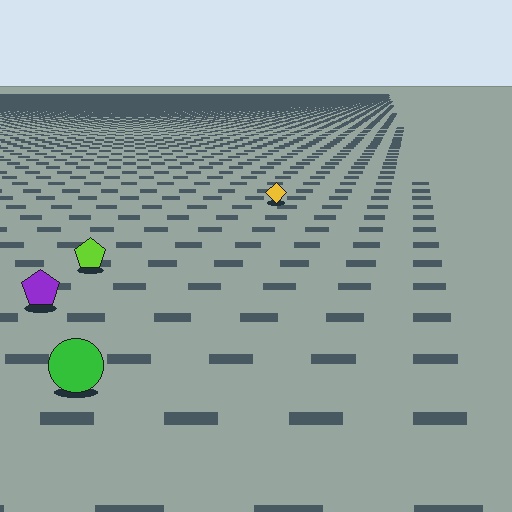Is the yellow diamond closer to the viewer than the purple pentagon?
No. The purple pentagon is closer — you can tell from the texture gradient: the ground texture is coarser near it.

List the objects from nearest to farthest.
From nearest to farthest: the green circle, the purple pentagon, the lime pentagon, the yellow diamond.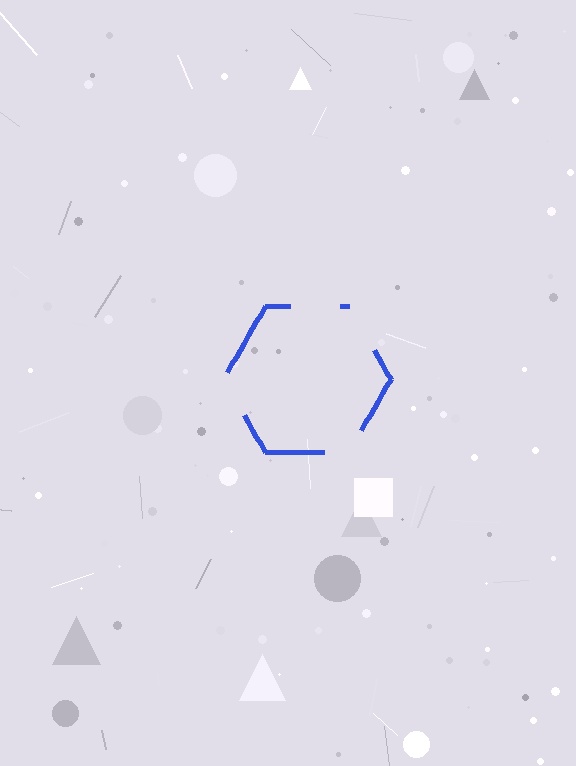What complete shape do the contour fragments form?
The contour fragments form a hexagon.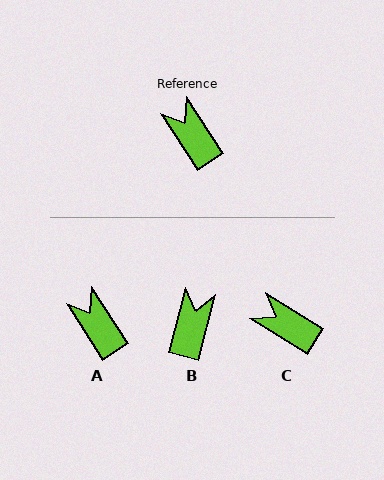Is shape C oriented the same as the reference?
No, it is off by about 25 degrees.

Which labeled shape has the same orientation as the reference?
A.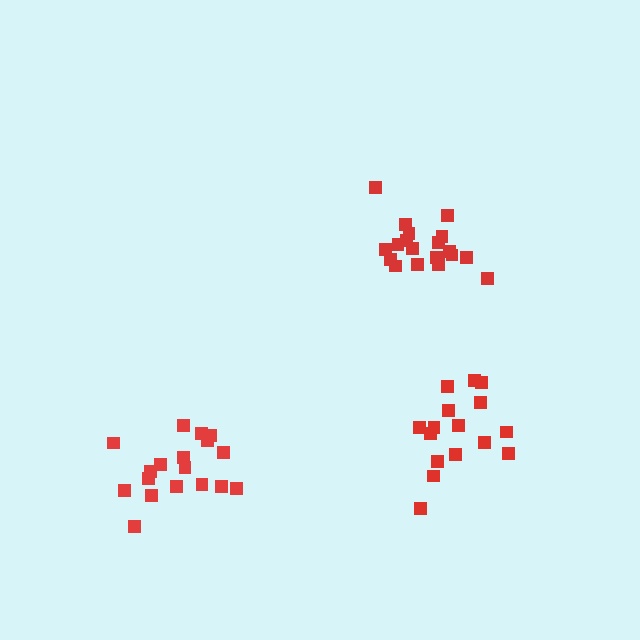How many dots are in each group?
Group 1: 19 dots, Group 2: 18 dots, Group 3: 16 dots (53 total).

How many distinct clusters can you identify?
There are 3 distinct clusters.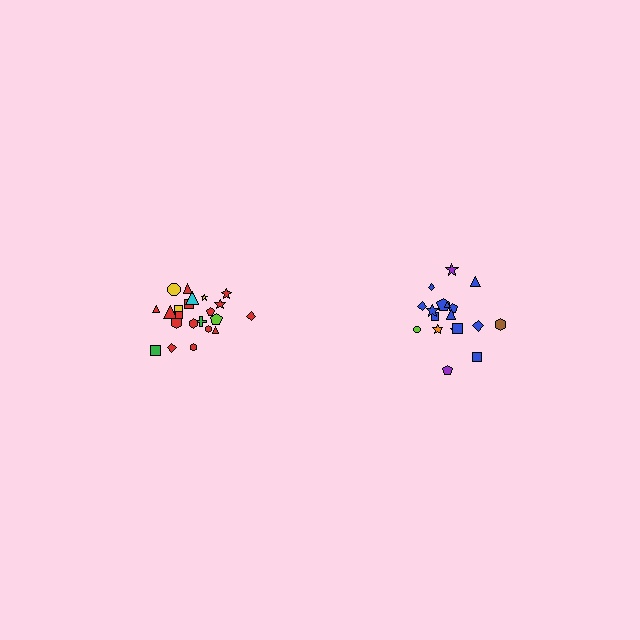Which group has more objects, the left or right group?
The left group.